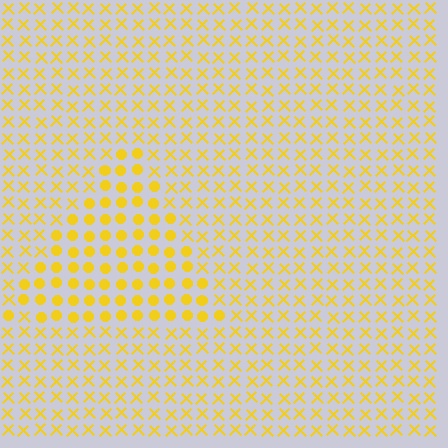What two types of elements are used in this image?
The image uses circles inside the triangle region and X marks outside it.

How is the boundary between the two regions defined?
The boundary is defined by a change in element shape: circles inside vs. X marks outside. All elements share the same color and spacing.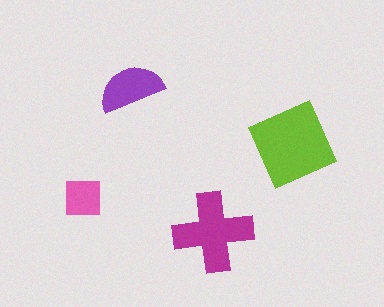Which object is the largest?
The lime diamond.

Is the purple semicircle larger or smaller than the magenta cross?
Smaller.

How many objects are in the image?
There are 4 objects in the image.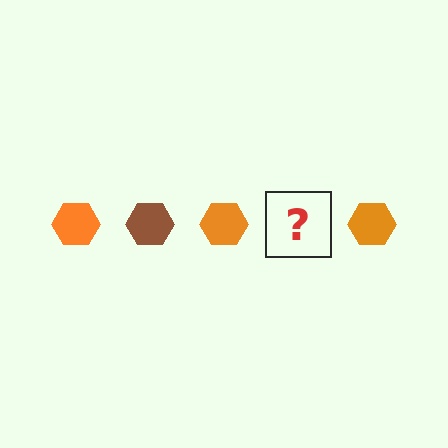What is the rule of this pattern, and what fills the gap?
The rule is that the pattern cycles through orange, brown hexagons. The gap should be filled with a brown hexagon.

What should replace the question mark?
The question mark should be replaced with a brown hexagon.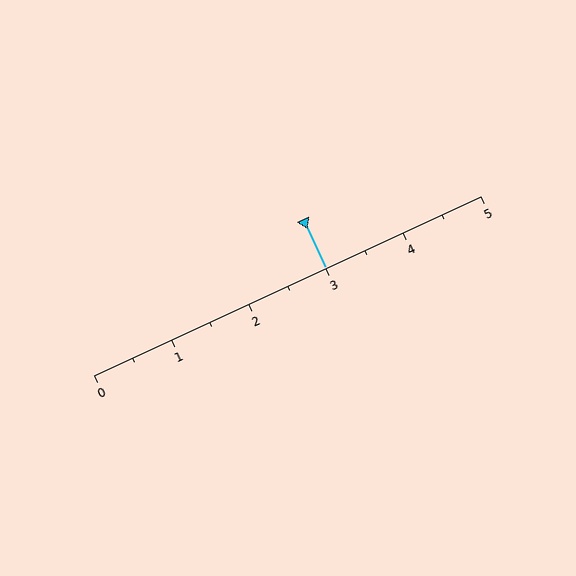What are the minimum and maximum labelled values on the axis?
The axis runs from 0 to 5.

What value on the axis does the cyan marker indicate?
The marker indicates approximately 3.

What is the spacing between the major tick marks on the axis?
The major ticks are spaced 1 apart.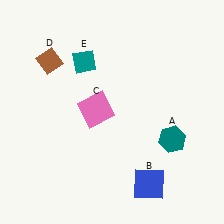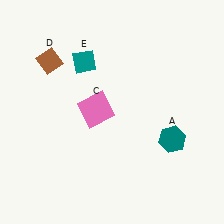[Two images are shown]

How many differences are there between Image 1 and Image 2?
There is 1 difference between the two images.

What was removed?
The blue square (B) was removed in Image 2.